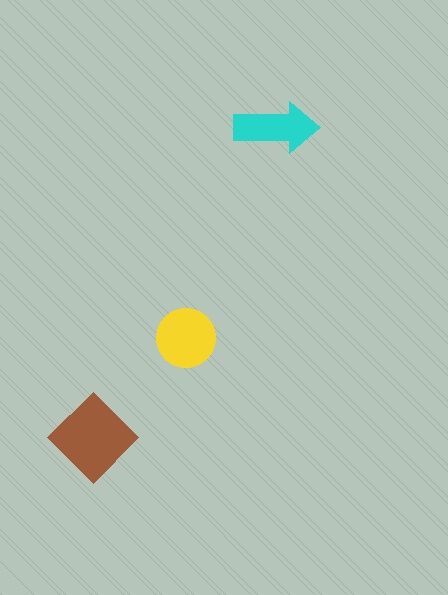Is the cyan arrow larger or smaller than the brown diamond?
Smaller.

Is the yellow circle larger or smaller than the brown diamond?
Smaller.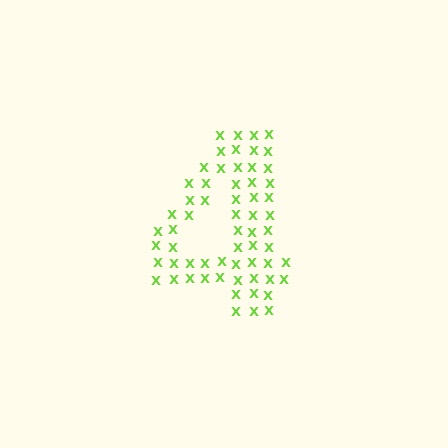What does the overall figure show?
The overall figure shows the digit 4.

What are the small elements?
The small elements are letter X's.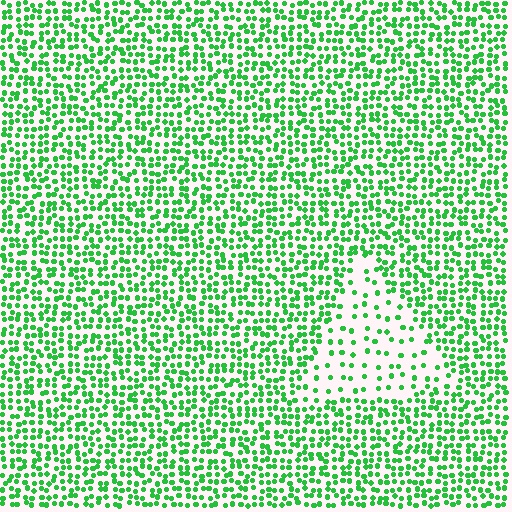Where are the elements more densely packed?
The elements are more densely packed outside the triangle boundary.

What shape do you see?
I see a triangle.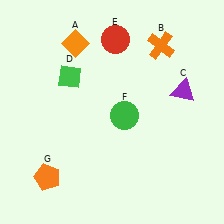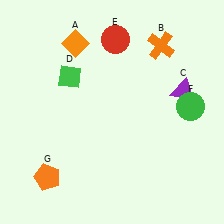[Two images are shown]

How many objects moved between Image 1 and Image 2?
1 object moved between the two images.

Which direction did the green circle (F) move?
The green circle (F) moved right.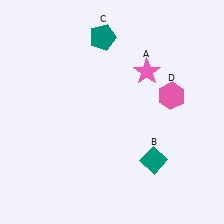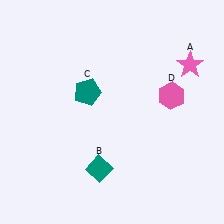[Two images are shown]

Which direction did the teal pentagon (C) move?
The teal pentagon (C) moved down.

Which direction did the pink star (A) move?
The pink star (A) moved right.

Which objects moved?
The objects that moved are: the pink star (A), the teal diamond (B), the teal pentagon (C).